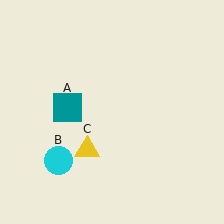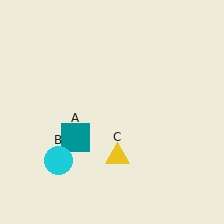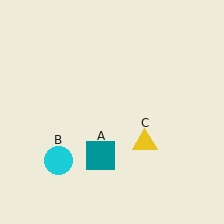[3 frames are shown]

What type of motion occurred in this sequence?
The teal square (object A), yellow triangle (object C) rotated counterclockwise around the center of the scene.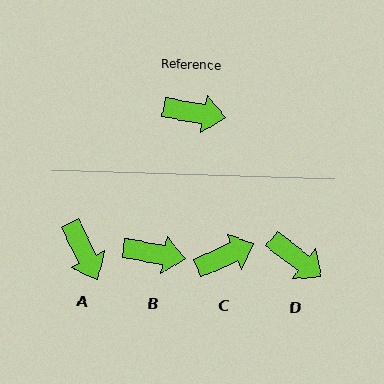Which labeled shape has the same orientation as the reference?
B.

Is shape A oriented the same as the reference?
No, it is off by about 54 degrees.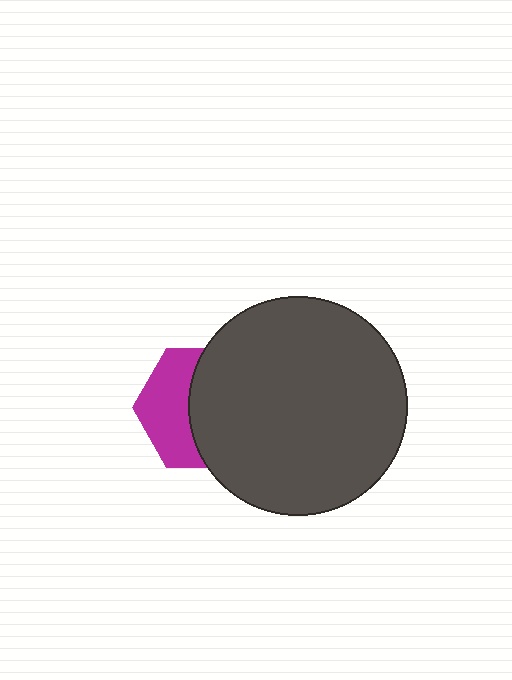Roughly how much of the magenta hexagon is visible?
A small part of it is visible (roughly 43%).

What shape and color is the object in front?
The object in front is a dark gray circle.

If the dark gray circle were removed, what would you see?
You would see the complete magenta hexagon.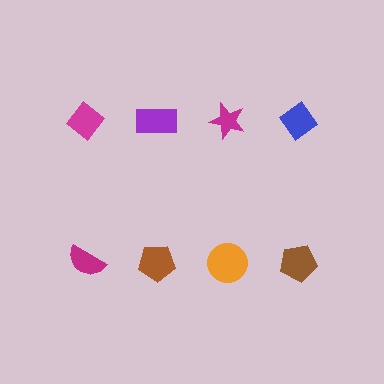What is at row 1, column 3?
A magenta star.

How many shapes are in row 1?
4 shapes.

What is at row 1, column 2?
A purple rectangle.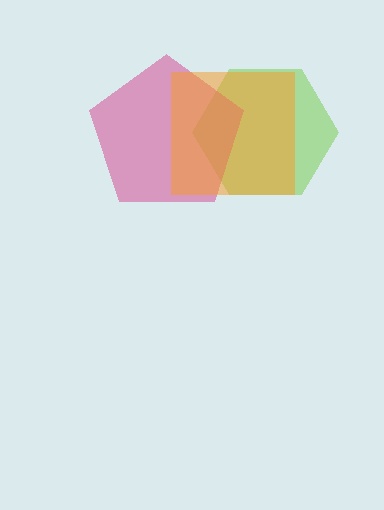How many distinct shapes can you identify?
There are 3 distinct shapes: a lime hexagon, a magenta pentagon, an orange square.